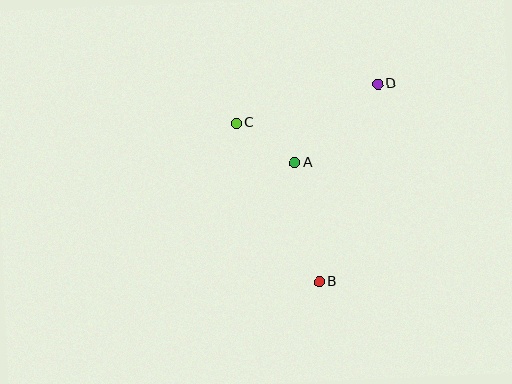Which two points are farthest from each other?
Points B and D are farthest from each other.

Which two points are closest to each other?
Points A and C are closest to each other.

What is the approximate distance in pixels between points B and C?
The distance between B and C is approximately 179 pixels.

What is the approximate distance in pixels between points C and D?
The distance between C and D is approximately 147 pixels.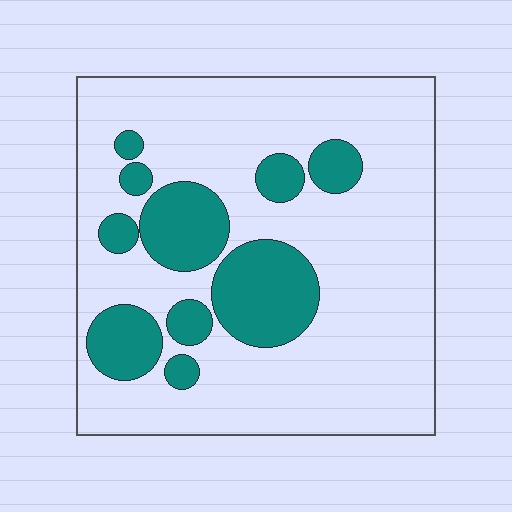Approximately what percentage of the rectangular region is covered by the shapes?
Approximately 25%.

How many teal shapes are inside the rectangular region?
10.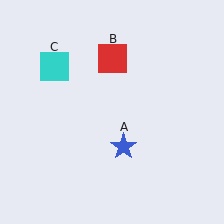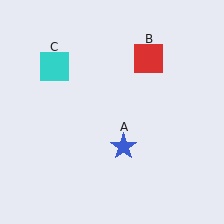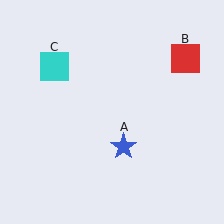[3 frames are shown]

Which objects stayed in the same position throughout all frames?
Blue star (object A) and cyan square (object C) remained stationary.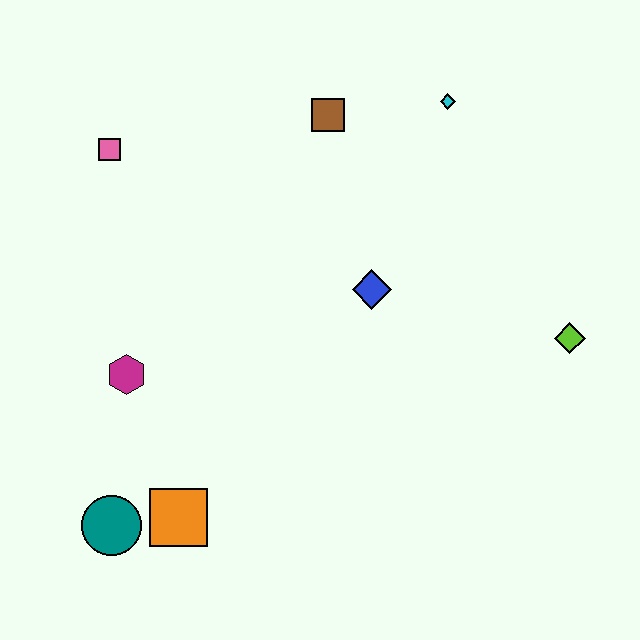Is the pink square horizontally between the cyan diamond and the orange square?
No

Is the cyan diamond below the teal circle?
No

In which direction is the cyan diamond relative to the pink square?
The cyan diamond is to the right of the pink square.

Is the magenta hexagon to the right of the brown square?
No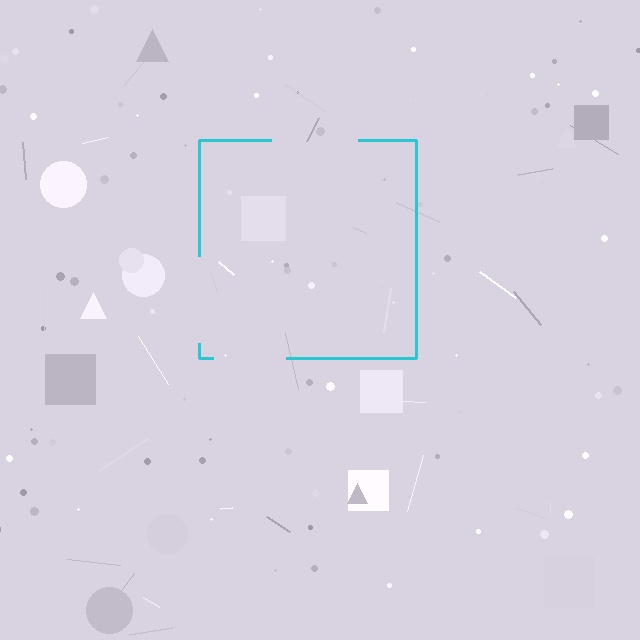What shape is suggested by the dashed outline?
The dashed outline suggests a square.